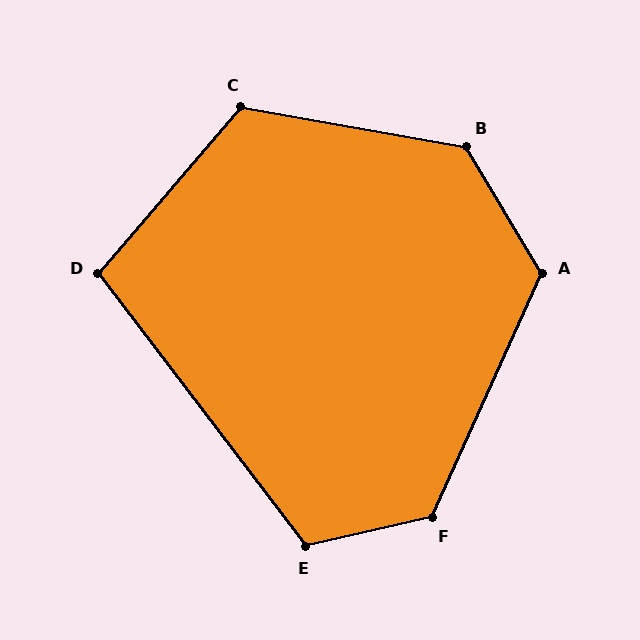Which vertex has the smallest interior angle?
D, at approximately 102 degrees.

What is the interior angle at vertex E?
Approximately 114 degrees (obtuse).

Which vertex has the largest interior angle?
B, at approximately 131 degrees.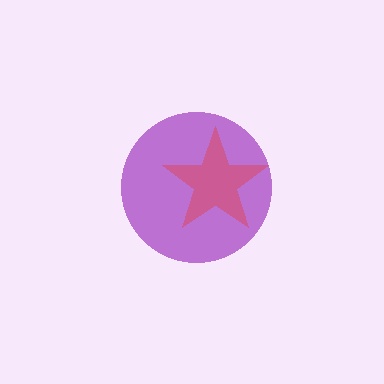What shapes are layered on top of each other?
The layered shapes are: a purple circle, a red star.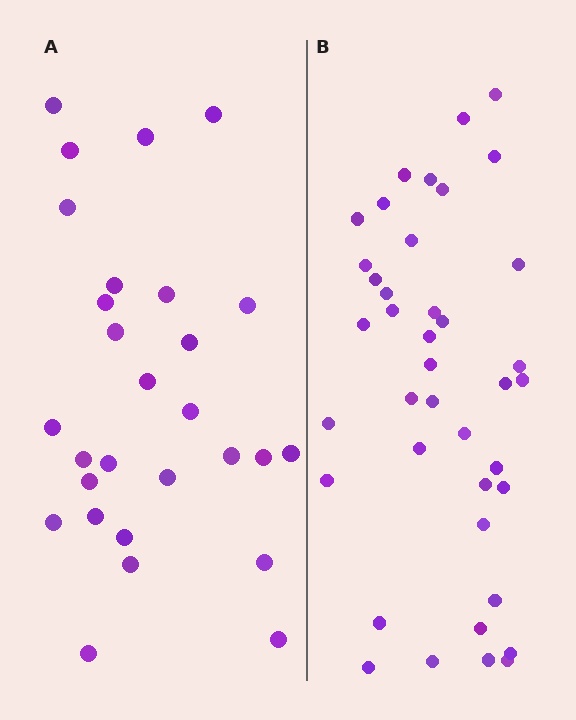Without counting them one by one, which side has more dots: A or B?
Region B (the right region) has more dots.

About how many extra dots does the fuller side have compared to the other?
Region B has roughly 12 or so more dots than region A.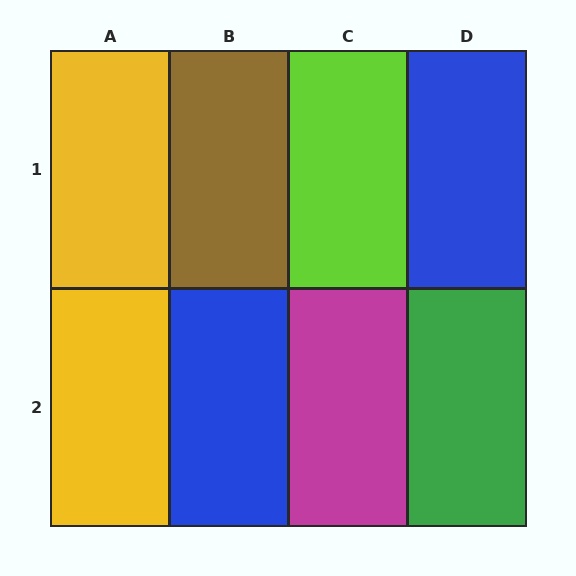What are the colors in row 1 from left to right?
Yellow, brown, lime, blue.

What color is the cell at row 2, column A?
Yellow.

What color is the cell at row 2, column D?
Green.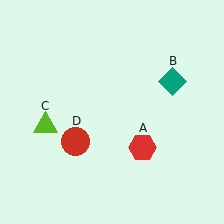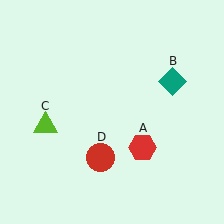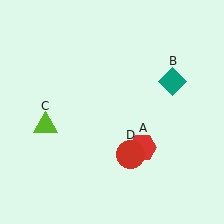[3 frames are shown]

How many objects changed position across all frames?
1 object changed position: red circle (object D).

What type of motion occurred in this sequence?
The red circle (object D) rotated counterclockwise around the center of the scene.